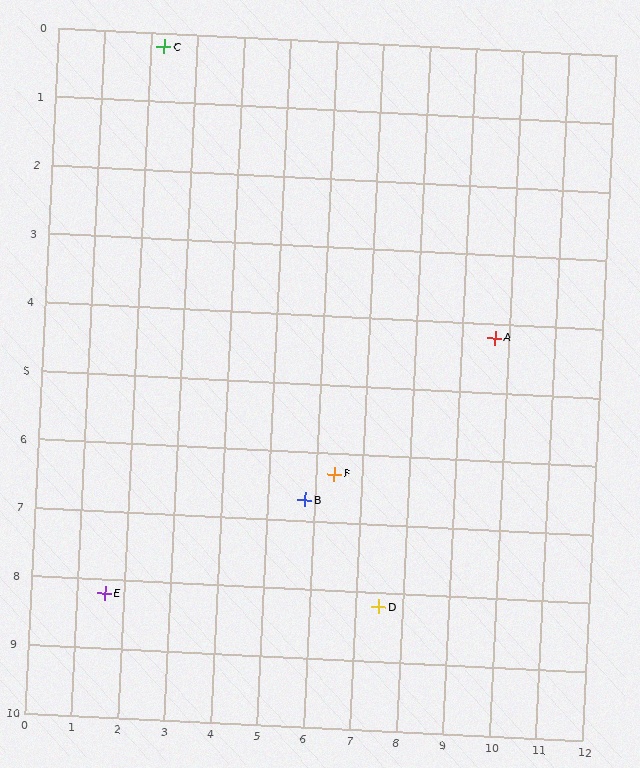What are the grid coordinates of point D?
Point D is at approximately (7.5, 8.2).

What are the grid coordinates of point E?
Point E is at approximately (1.6, 8.2).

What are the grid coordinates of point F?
Point F is at approximately (6.4, 6.3).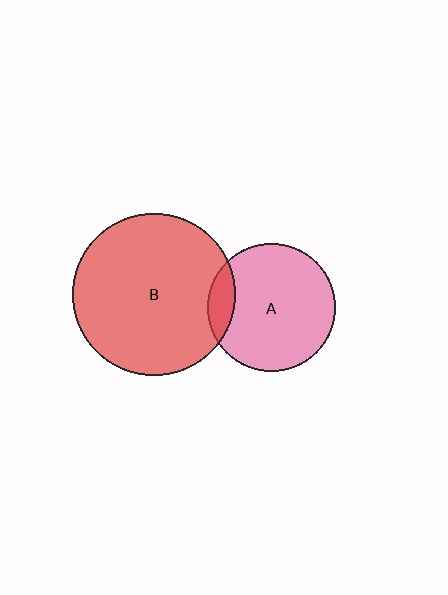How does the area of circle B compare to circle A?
Approximately 1.6 times.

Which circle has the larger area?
Circle B (red).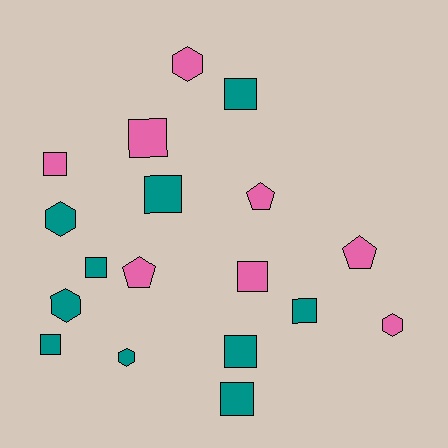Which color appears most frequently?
Teal, with 10 objects.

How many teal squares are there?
There are 7 teal squares.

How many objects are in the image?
There are 18 objects.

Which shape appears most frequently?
Square, with 10 objects.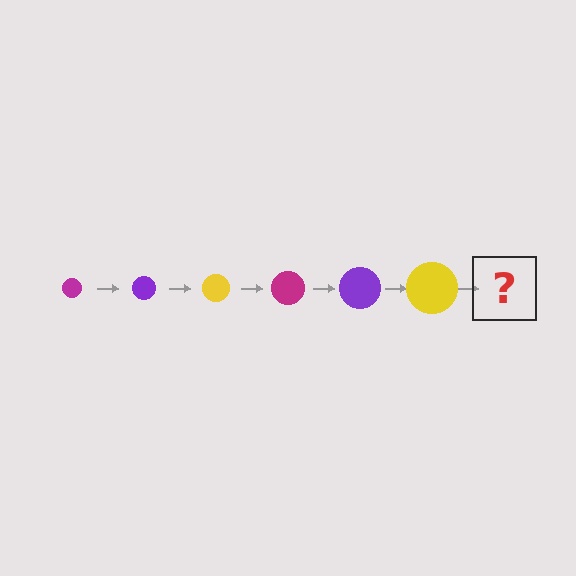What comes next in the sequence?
The next element should be a magenta circle, larger than the previous one.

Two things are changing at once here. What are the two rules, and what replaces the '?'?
The two rules are that the circle grows larger each step and the color cycles through magenta, purple, and yellow. The '?' should be a magenta circle, larger than the previous one.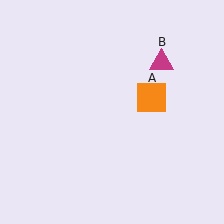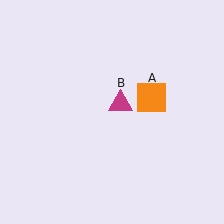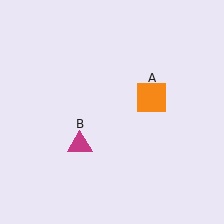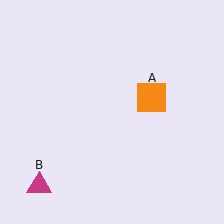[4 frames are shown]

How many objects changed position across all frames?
1 object changed position: magenta triangle (object B).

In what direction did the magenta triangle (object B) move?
The magenta triangle (object B) moved down and to the left.